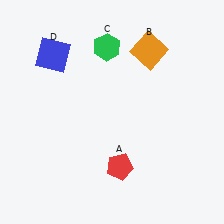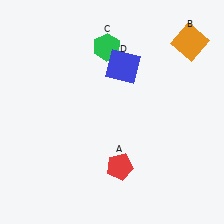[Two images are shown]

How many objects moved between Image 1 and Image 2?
2 objects moved between the two images.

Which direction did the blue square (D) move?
The blue square (D) moved right.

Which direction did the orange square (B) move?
The orange square (B) moved right.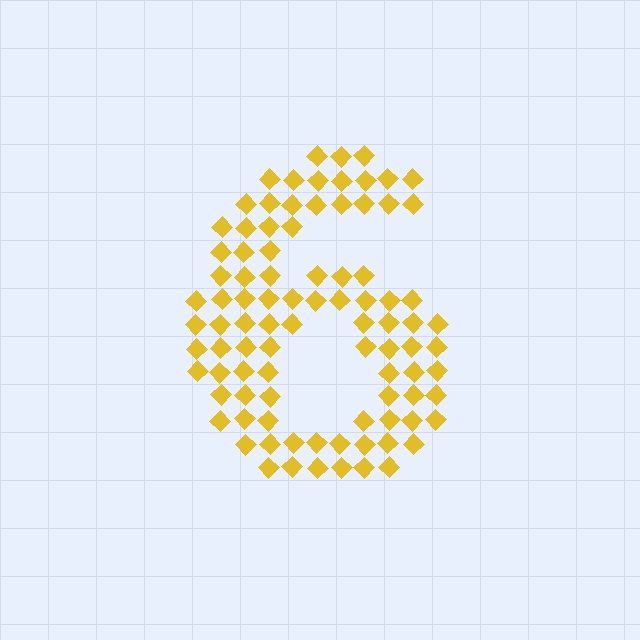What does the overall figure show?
The overall figure shows the digit 6.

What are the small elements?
The small elements are diamonds.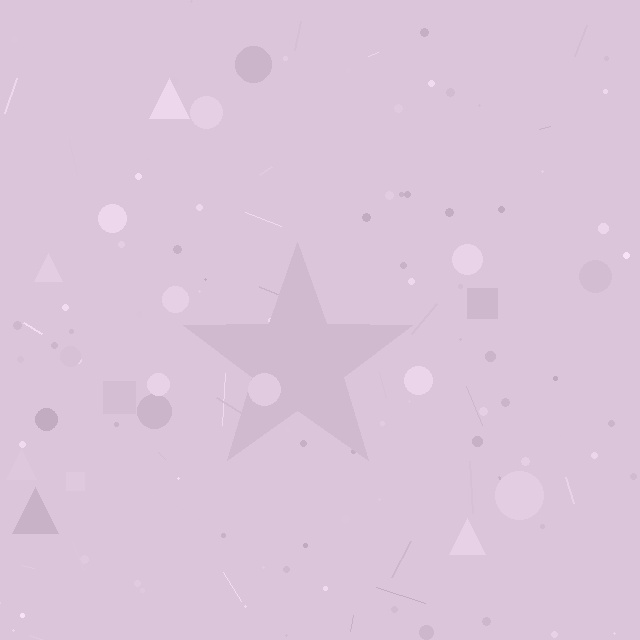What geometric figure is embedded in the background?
A star is embedded in the background.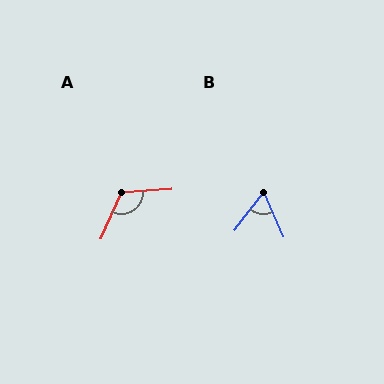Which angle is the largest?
A, at approximately 117 degrees.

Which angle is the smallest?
B, at approximately 60 degrees.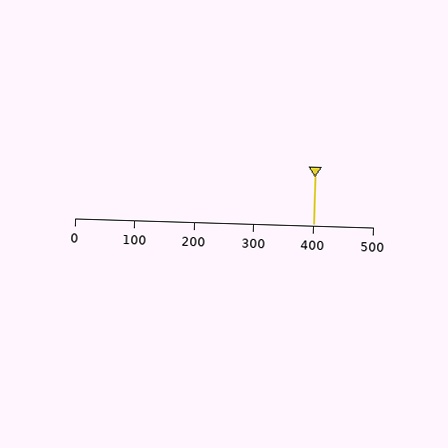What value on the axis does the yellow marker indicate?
The marker indicates approximately 400.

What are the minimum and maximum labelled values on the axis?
The axis runs from 0 to 500.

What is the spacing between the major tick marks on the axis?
The major ticks are spaced 100 apart.